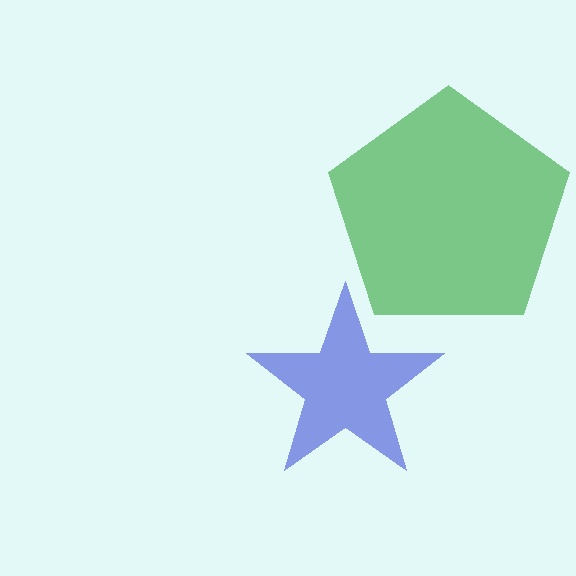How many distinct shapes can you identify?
There are 2 distinct shapes: a blue star, a green pentagon.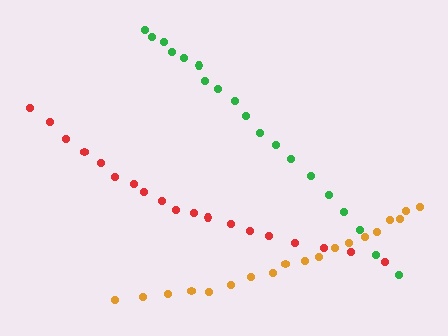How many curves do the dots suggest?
There are 3 distinct paths.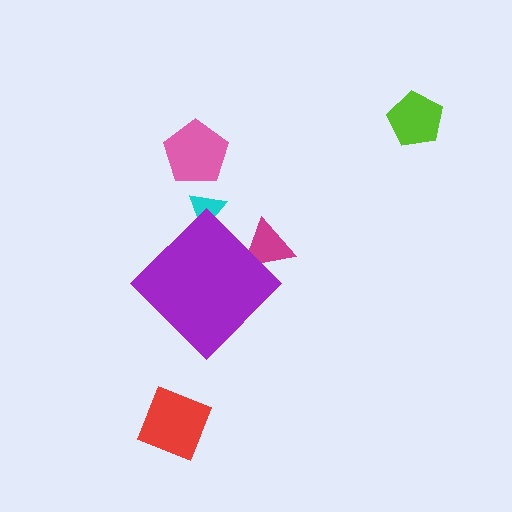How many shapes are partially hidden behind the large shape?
2 shapes are partially hidden.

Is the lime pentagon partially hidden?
No, the lime pentagon is fully visible.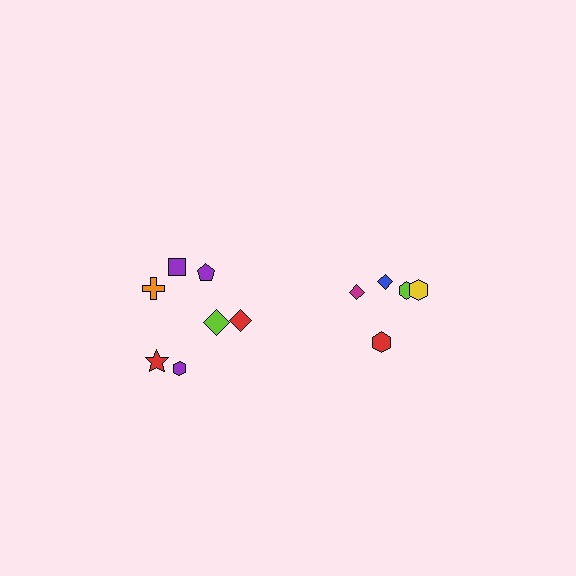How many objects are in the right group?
There are 5 objects.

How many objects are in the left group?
There are 7 objects.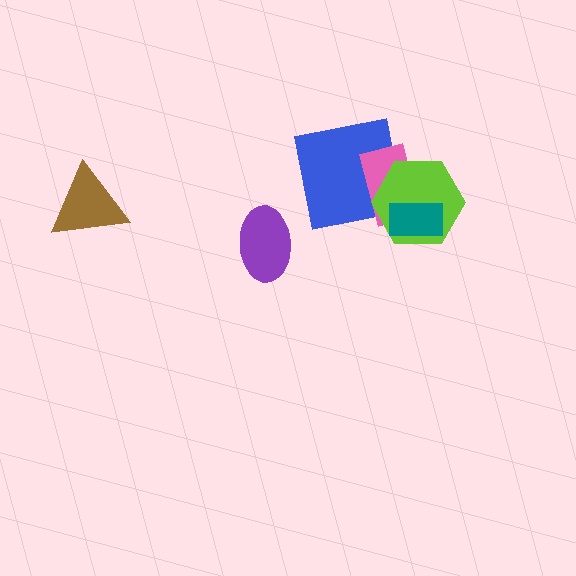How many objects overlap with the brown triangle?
0 objects overlap with the brown triangle.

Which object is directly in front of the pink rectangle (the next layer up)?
The lime hexagon is directly in front of the pink rectangle.